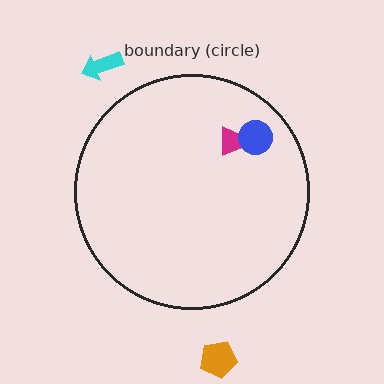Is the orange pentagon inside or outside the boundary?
Outside.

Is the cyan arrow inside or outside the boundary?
Outside.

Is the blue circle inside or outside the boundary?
Inside.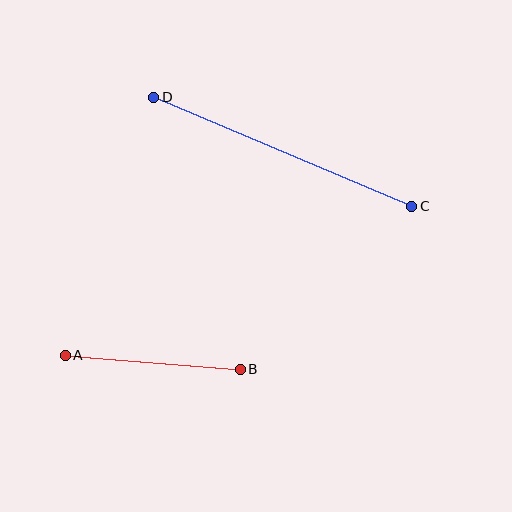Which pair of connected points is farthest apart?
Points C and D are farthest apart.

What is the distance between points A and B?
The distance is approximately 175 pixels.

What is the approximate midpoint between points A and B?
The midpoint is at approximately (153, 362) pixels.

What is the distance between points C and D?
The distance is approximately 280 pixels.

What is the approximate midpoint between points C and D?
The midpoint is at approximately (283, 152) pixels.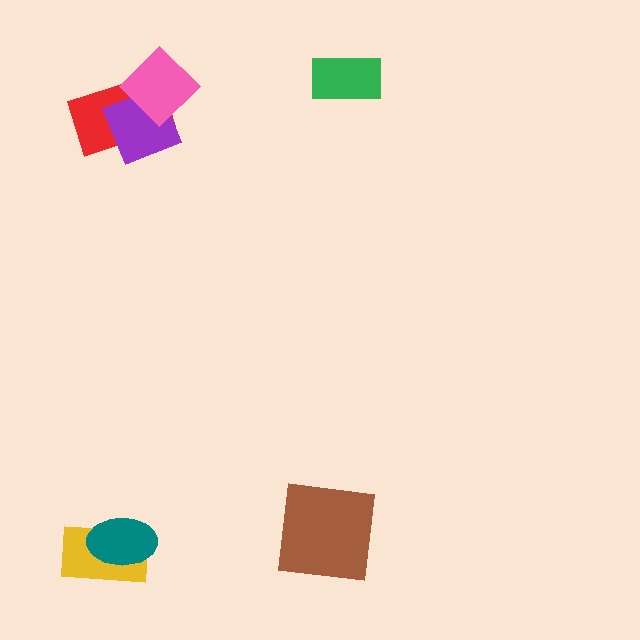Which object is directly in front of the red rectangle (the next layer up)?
The purple diamond is directly in front of the red rectangle.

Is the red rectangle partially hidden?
Yes, it is partially covered by another shape.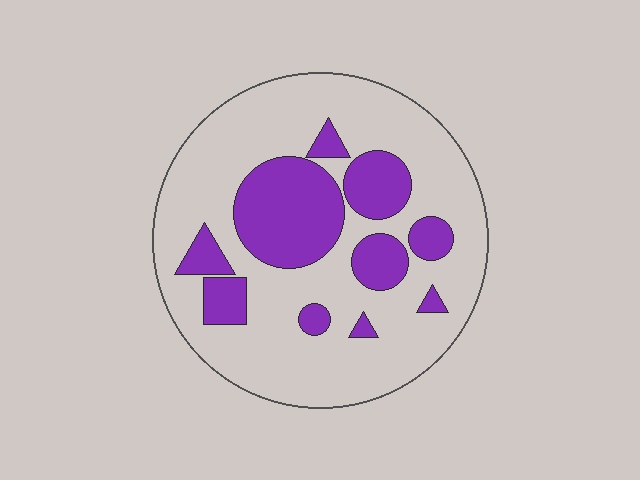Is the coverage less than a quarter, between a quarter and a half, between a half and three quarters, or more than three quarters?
Between a quarter and a half.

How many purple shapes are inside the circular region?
10.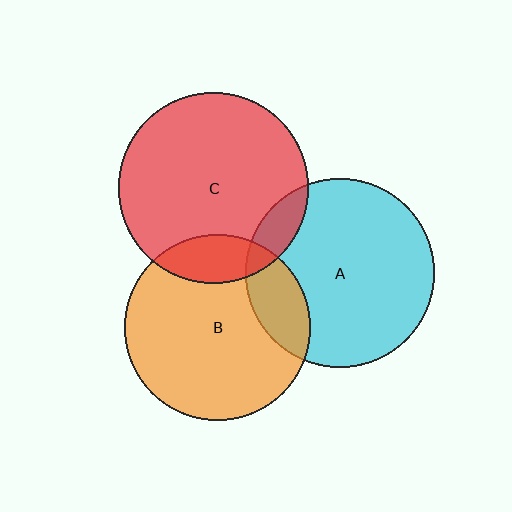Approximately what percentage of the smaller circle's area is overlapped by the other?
Approximately 15%.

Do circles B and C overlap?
Yes.